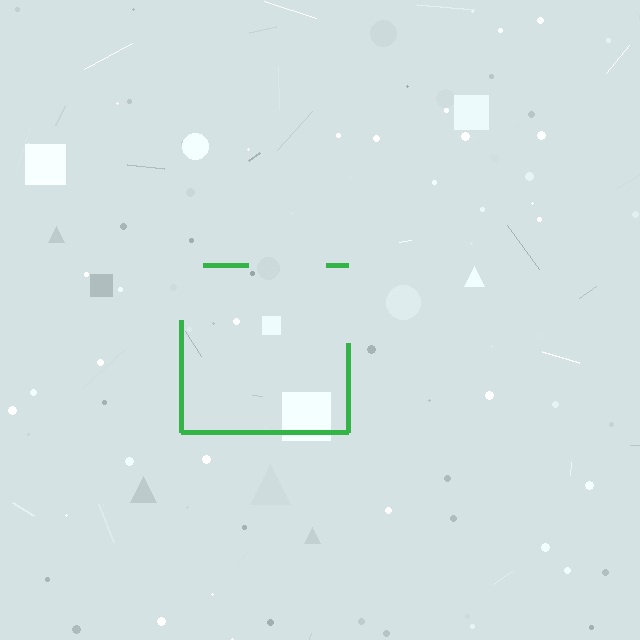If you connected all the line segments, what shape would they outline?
They would outline a square.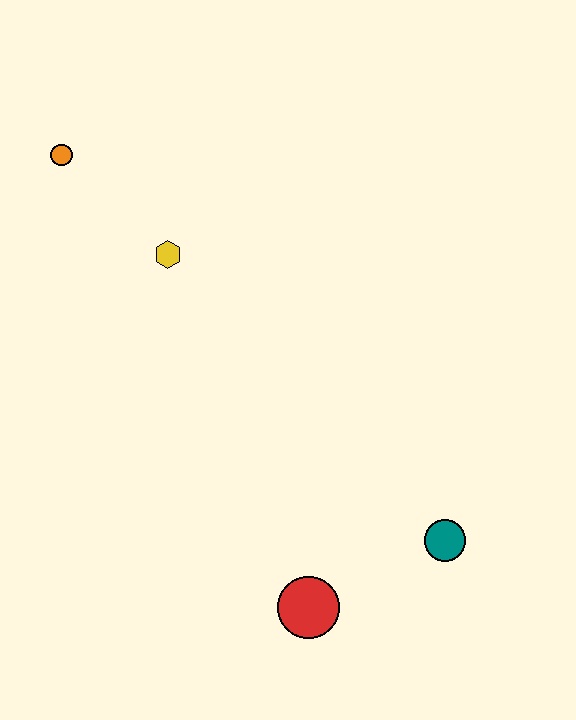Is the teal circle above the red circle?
Yes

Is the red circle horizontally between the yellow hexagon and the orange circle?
No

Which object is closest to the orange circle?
The yellow hexagon is closest to the orange circle.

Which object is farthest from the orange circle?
The teal circle is farthest from the orange circle.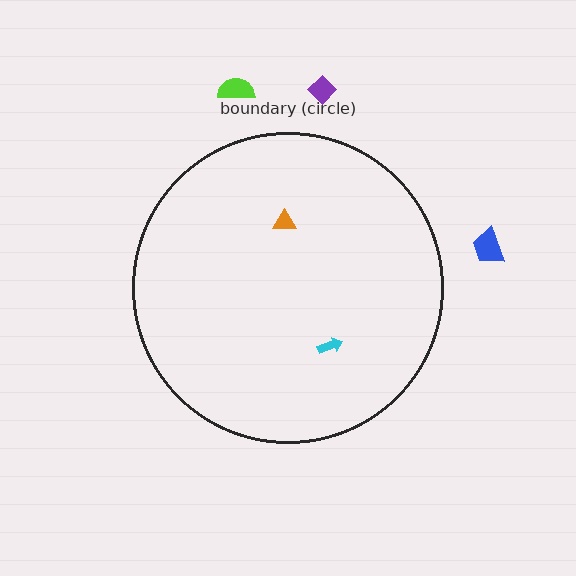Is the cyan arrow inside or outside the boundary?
Inside.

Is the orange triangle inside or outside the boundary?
Inside.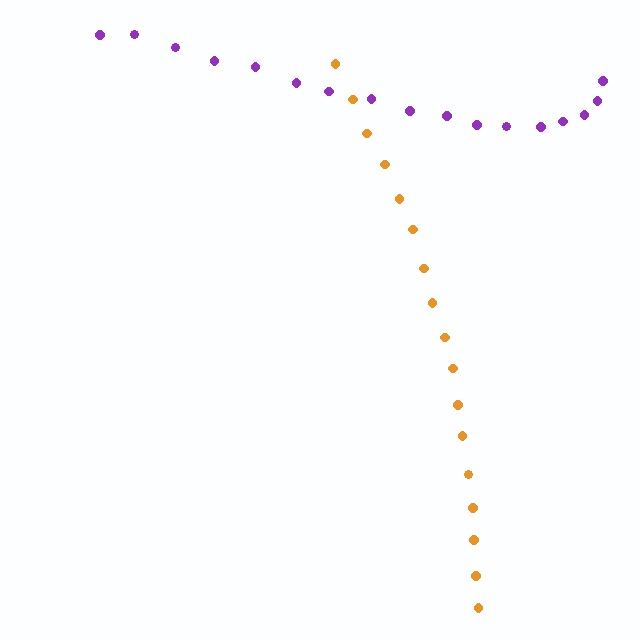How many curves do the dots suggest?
There are 2 distinct paths.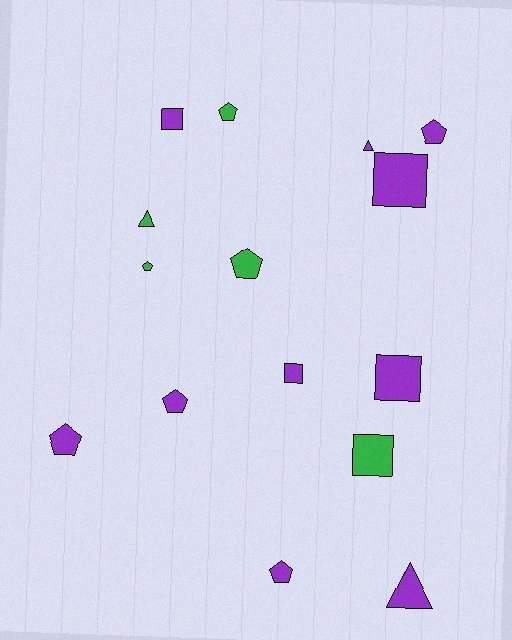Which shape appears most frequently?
Pentagon, with 7 objects.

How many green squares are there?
There is 1 green square.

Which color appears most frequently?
Purple, with 10 objects.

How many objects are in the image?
There are 15 objects.